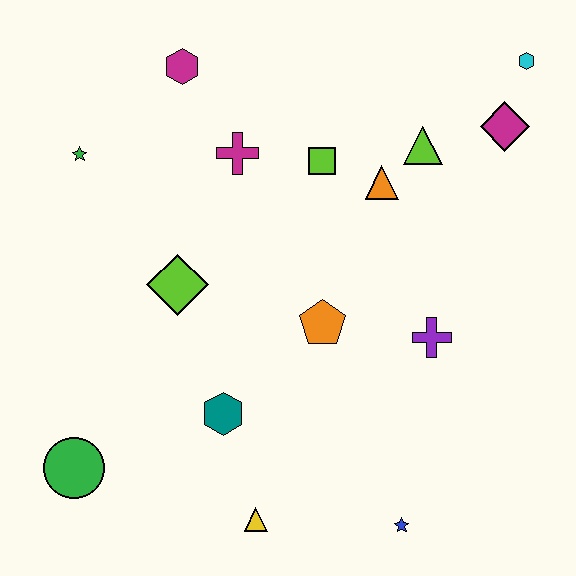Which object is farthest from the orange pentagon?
The cyan hexagon is farthest from the orange pentagon.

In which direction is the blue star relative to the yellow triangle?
The blue star is to the right of the yellow triangle.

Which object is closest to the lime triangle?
The orange triangle is closest to the lime triangle.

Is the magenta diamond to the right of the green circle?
Yes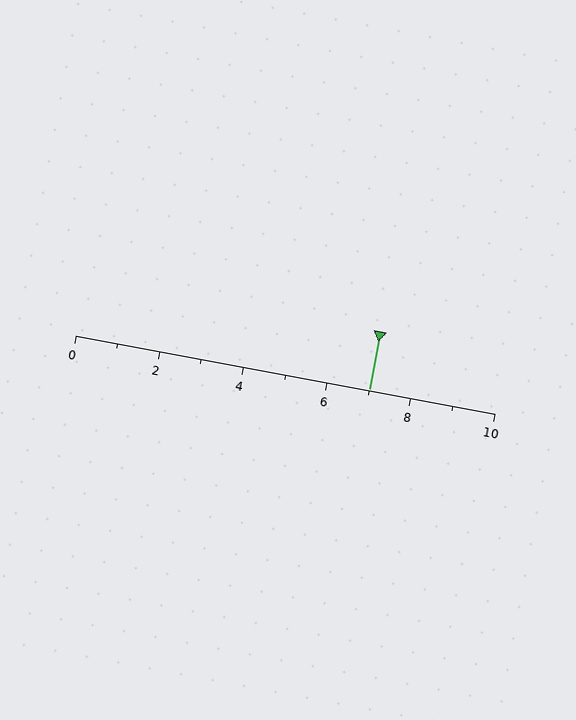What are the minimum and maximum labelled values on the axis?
The axis runs from 0 to 10.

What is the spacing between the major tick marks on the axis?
The major ticks are spaced 2 apart.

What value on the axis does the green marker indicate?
The marker indicates approximately 7.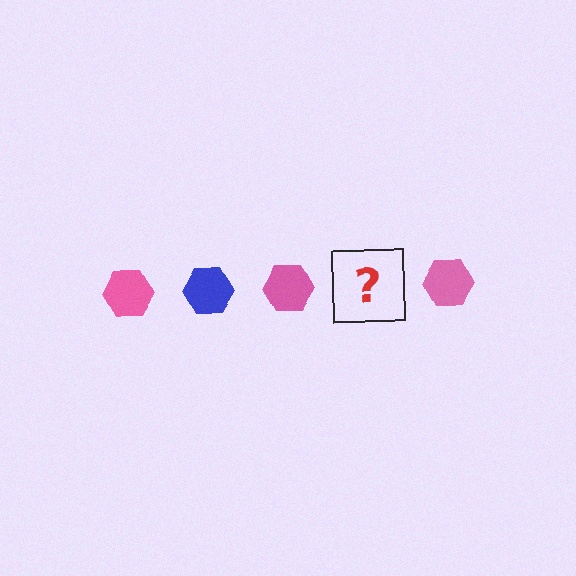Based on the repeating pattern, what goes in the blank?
The blank should be a blue hexagon.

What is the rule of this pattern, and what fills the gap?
The rule is that the pattern cycles through pink, blue hexagons. The gap should be filled with a blue hexagon.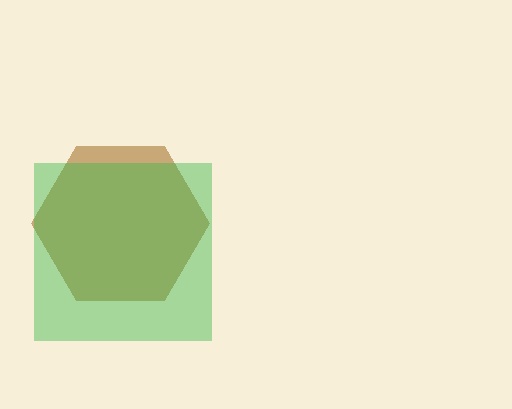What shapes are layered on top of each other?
The layered shapes are: a brown hexagon, a green square.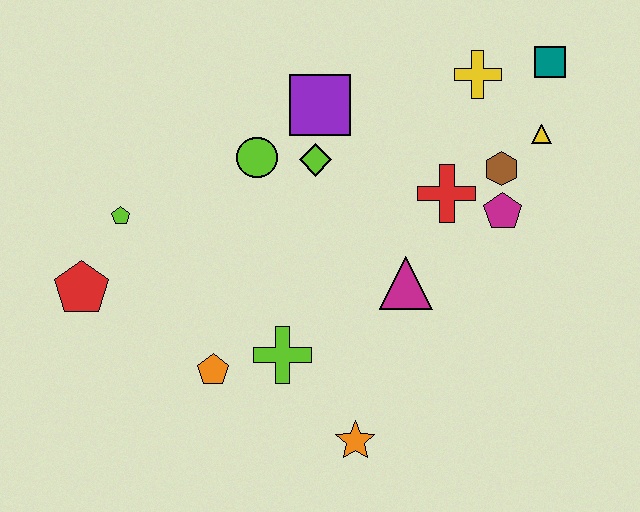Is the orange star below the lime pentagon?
Yes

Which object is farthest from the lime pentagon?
The teal square is farthest from the lime pentagon.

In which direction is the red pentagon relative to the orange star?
The red pentagon is to the left of the orange star.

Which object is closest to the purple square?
The lime diamond is closest to the purple square.